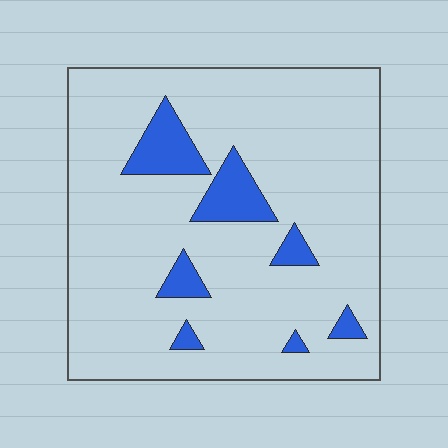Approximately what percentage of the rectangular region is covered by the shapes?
Approximately 10%.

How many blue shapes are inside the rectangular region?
7.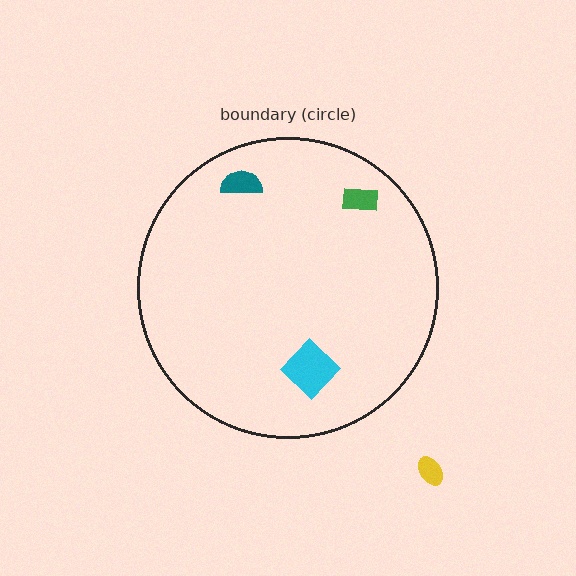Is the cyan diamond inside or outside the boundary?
Inside.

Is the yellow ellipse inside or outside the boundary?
Outside.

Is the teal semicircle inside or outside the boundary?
Inside.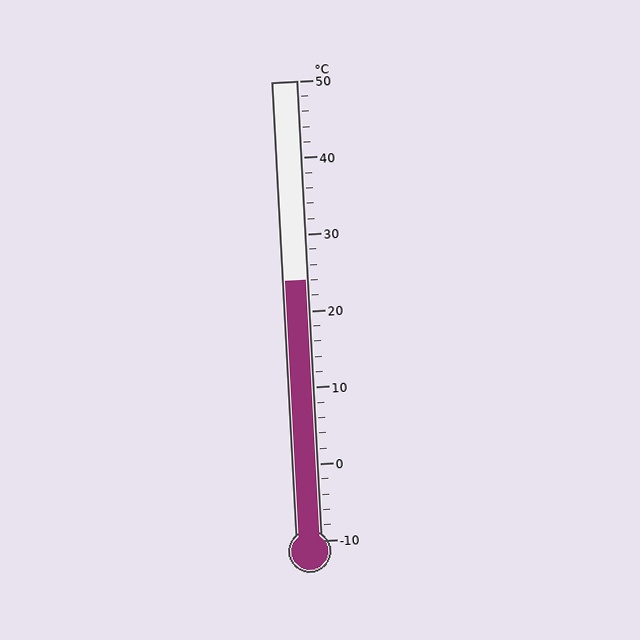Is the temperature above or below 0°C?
The temperature is above 0°C.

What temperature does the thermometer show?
The thermometer shows approximately 24°C.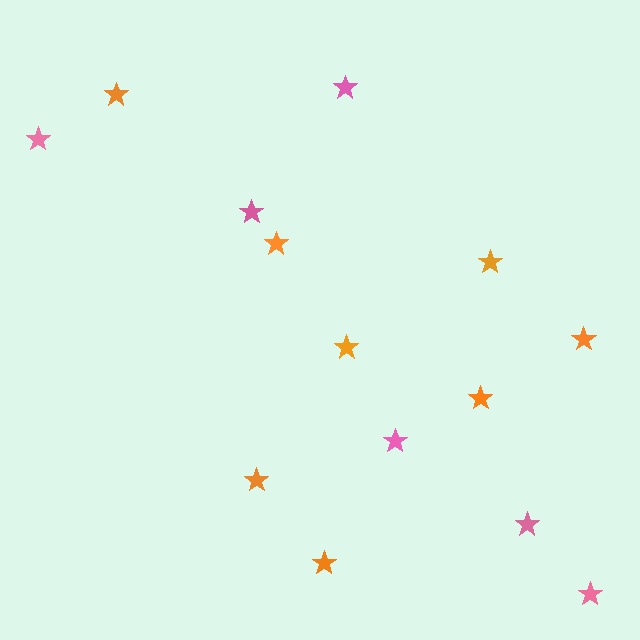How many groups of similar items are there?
There are 2 groups: one group of pink stars (6) and one group of orange stars (8).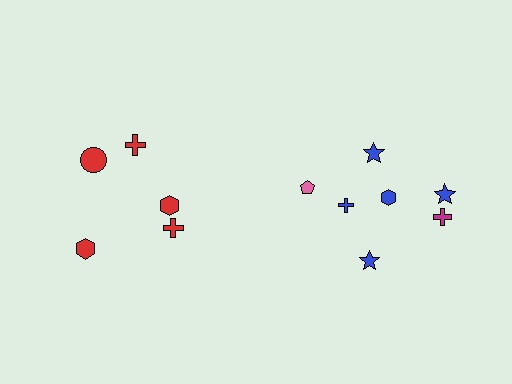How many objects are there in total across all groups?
There are 12 objects.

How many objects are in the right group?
There are 7 objects.